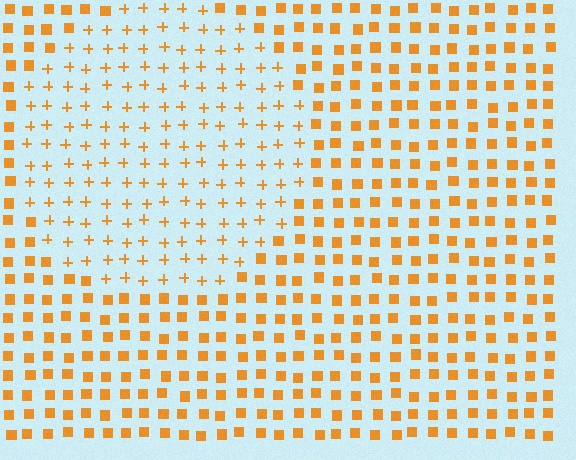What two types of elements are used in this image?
The image uses plus signs inside the circle region and squares outside it.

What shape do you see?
I see a circle.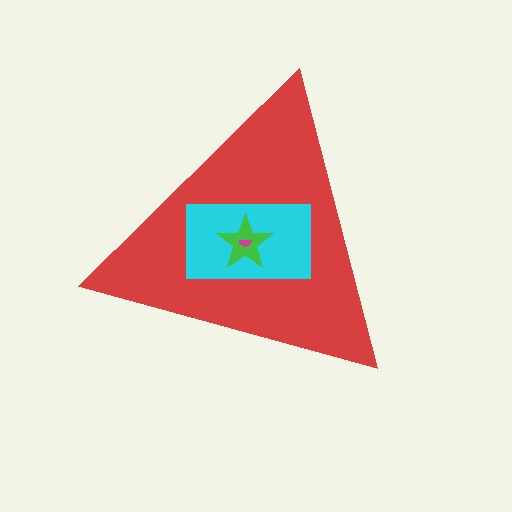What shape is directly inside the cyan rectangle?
The green star.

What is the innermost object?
The magenta semicircle.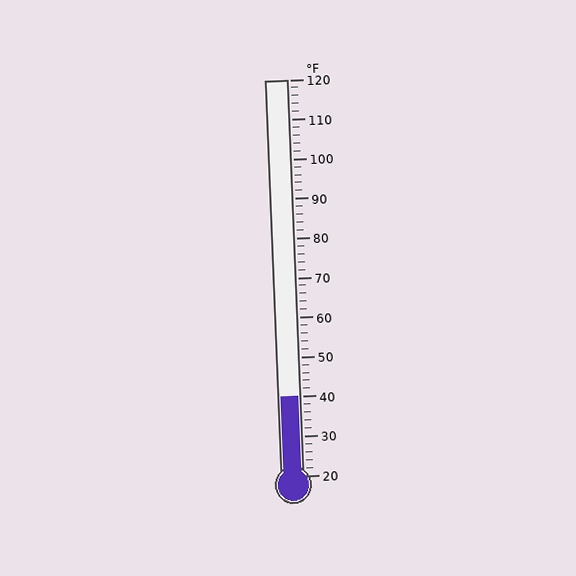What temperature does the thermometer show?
The thermometer shows approximately 40°F.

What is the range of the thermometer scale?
The thermometer scale ranges from 20°F to 120°F.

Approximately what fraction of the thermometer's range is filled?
The thermometer is filled to approximately 20% of its range.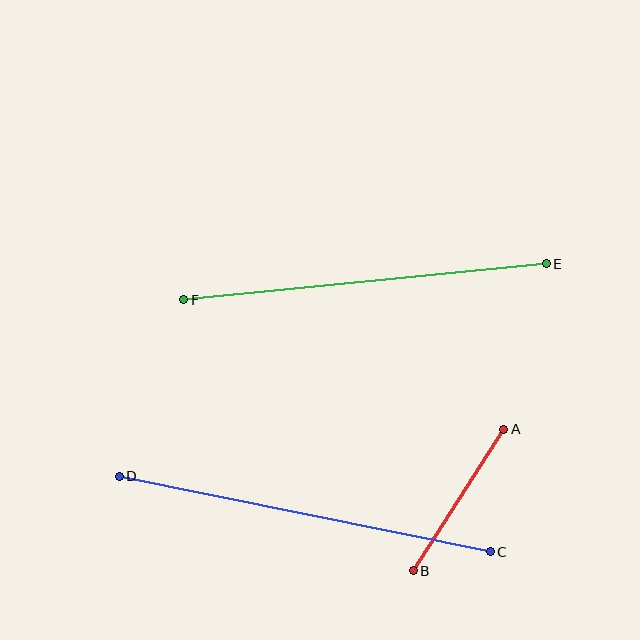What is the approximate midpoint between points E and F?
The midpoint is at approximately (365, 282) pixels.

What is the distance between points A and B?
The distance is approximately 168 pixels.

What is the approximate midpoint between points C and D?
The midpoint is at approximately (305, 514) pixels.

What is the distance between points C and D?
The distance is approximately 378 pixels.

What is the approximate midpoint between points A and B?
The midpoint is at approximately (458, 500) pixels.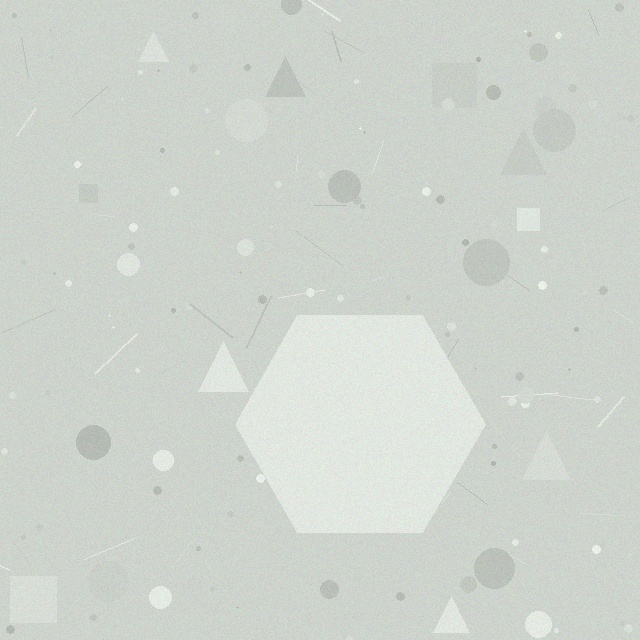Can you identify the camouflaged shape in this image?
The camouflaged shape is a hexagon.